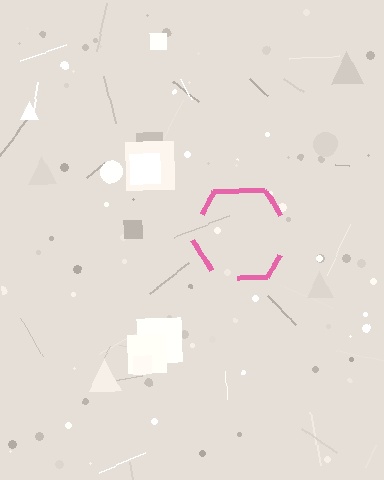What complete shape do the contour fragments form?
The contour fragments form a hexagon.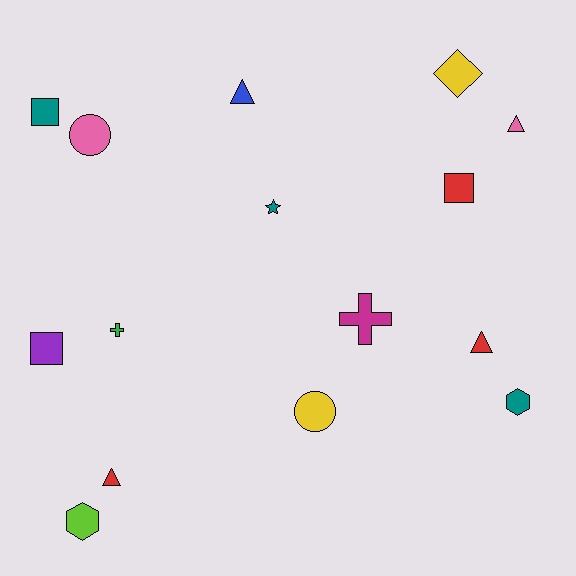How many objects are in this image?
There are 15 objects.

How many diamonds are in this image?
There is 1 diamond.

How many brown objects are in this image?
There are no brown objects.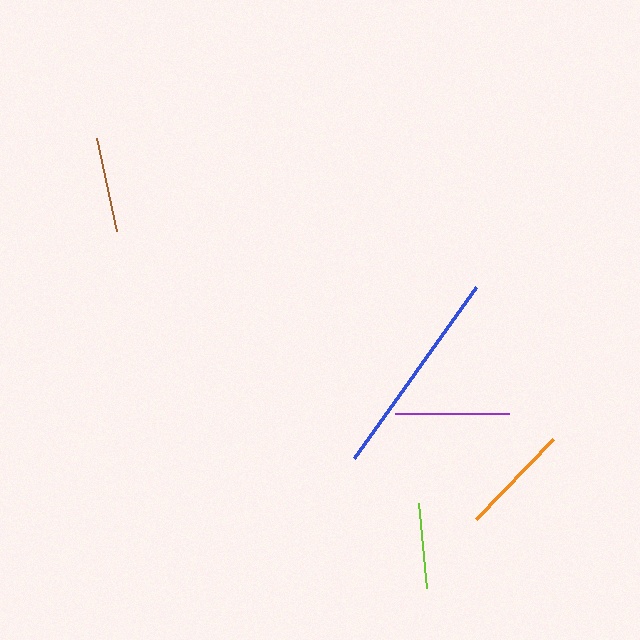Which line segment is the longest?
The blue line is the longest at approximately 210 pixels.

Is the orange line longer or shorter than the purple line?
The purple line is longer than the orange line.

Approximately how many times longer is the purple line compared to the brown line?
The purple line is approximately 1.2 times the length of the brown line.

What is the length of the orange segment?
The orange segment is approximately 110 pixels long.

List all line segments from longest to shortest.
From longest to shortest: blue, purple, orange, brown, lime.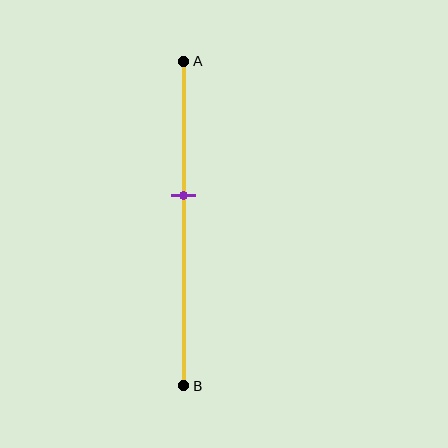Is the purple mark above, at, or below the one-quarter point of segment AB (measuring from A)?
The purple mark is below the one-quarter point of segment AB.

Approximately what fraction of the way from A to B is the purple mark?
The purple mark is approximately 40% of the way from A to B.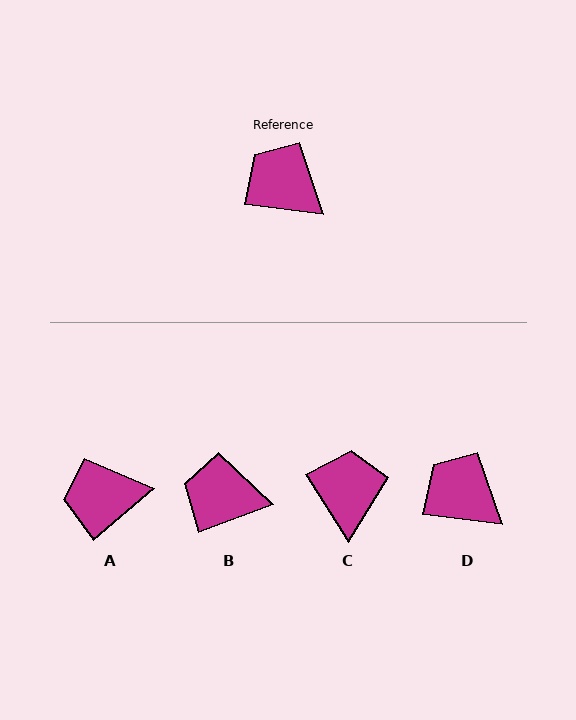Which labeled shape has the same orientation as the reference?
D.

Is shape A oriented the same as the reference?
No, it is off by about 48 degrees.